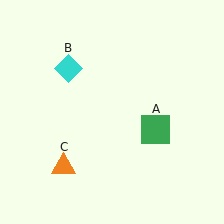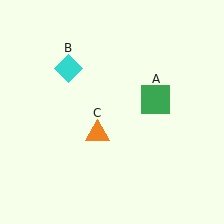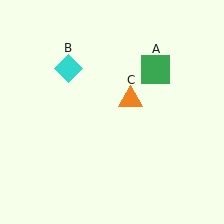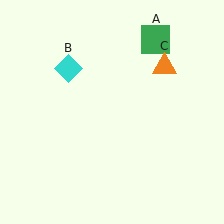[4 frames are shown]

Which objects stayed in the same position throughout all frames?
Cyan diamond (object B) remained stationary.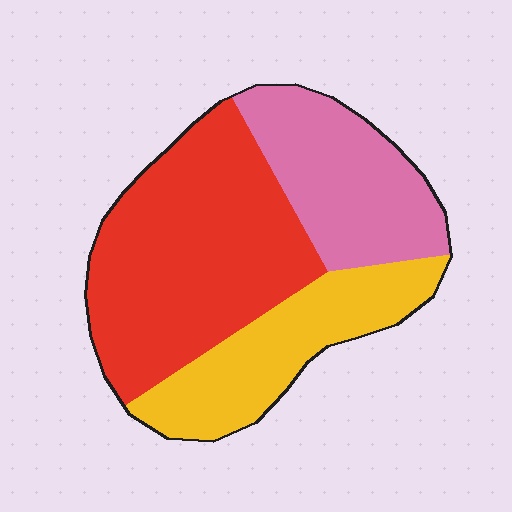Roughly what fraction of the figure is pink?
Pink covers 27% of the figure.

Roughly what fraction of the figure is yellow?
Yellow takes up between a sixth and a third of the figure.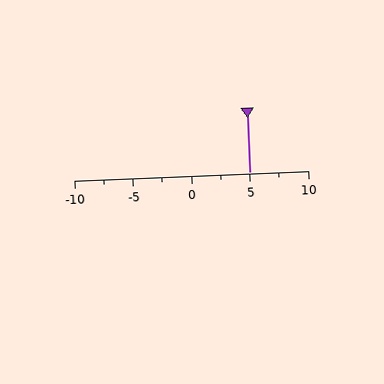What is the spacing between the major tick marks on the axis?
The major ticks are spaced 5 apart.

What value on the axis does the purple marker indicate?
The marker indicates approximately 5.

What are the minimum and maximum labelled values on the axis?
The axis runs from -10 to 10.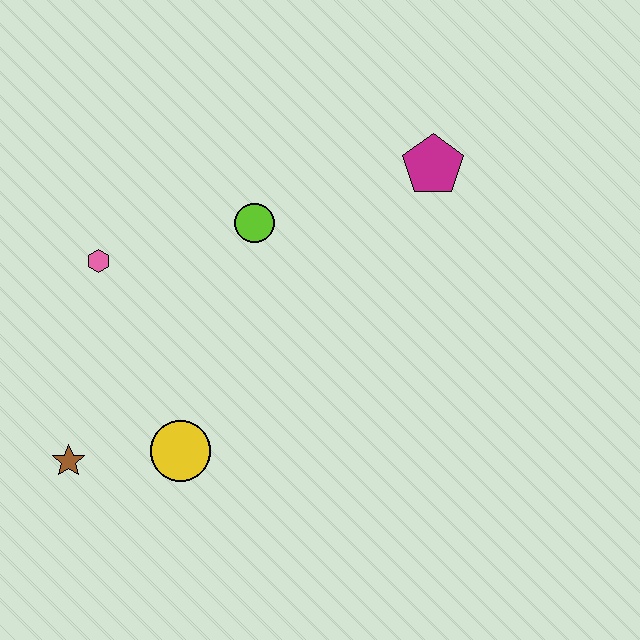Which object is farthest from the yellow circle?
The magenta pentagon is farthest from the yellow circle.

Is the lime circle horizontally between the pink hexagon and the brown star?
No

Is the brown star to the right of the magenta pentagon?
No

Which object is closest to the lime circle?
The pink hexagon is closest to the lime circle.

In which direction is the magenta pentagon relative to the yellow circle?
The magenta pentagon is above the yellow circle.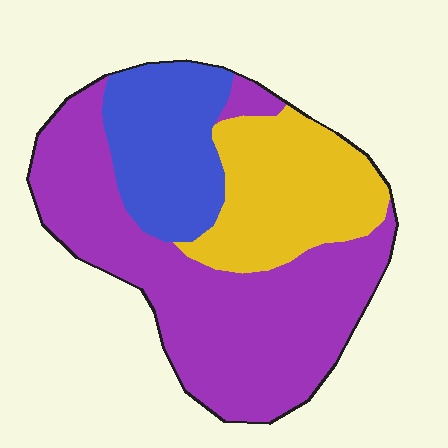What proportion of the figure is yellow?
Yellow covers roughly 25% of the figure.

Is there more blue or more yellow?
Yellow.